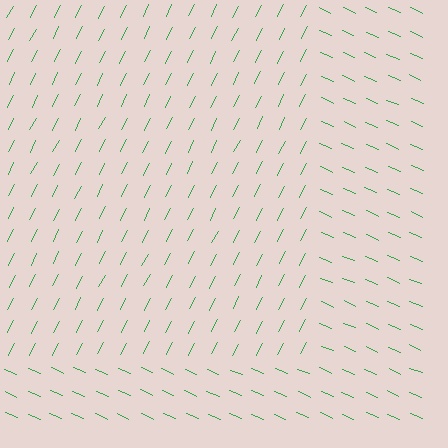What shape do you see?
I see a rectangle.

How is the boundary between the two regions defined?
The boundary is defined purely by a change in line orientation (approximately 87 degrees difference). All lines are the same color and thickness.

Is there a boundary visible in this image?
Yes, there is a texture boundary formed by a change in line orientation.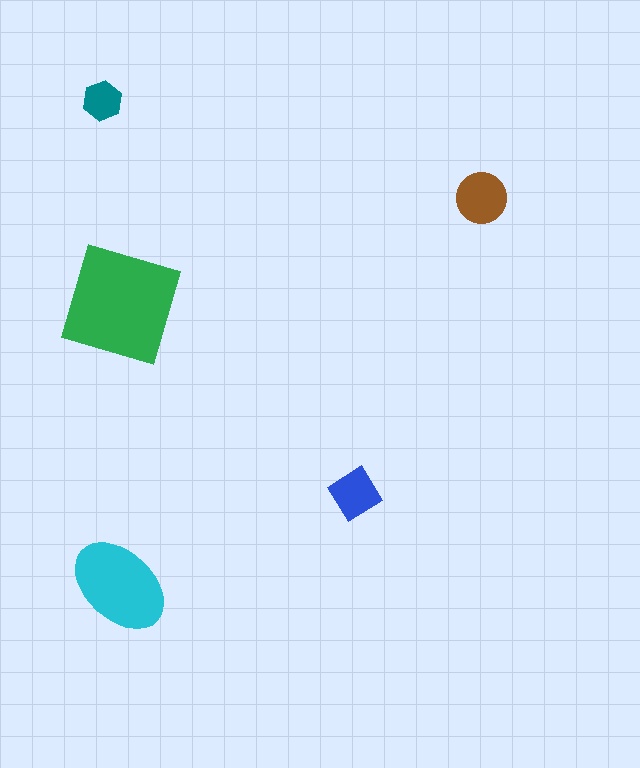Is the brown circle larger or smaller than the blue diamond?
Larger.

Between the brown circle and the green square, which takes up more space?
The green square.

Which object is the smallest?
The teal hexagon.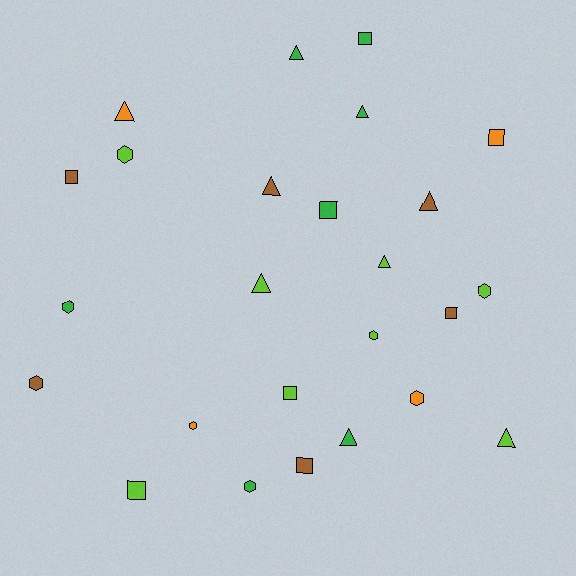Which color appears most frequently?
Lime, with 8 objects.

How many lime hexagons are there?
There are 3 lime hexagons.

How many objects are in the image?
There are 25 objects.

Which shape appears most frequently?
Triangle, with 9 objects.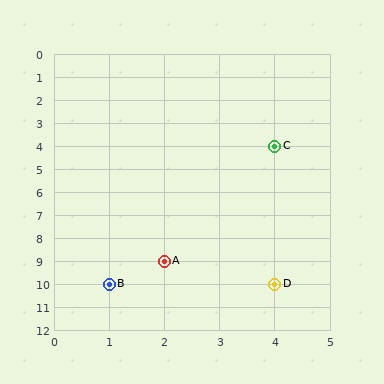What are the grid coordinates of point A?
Point A is at grid coordinates (2, 9).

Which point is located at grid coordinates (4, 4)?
Point C is at (4, 4).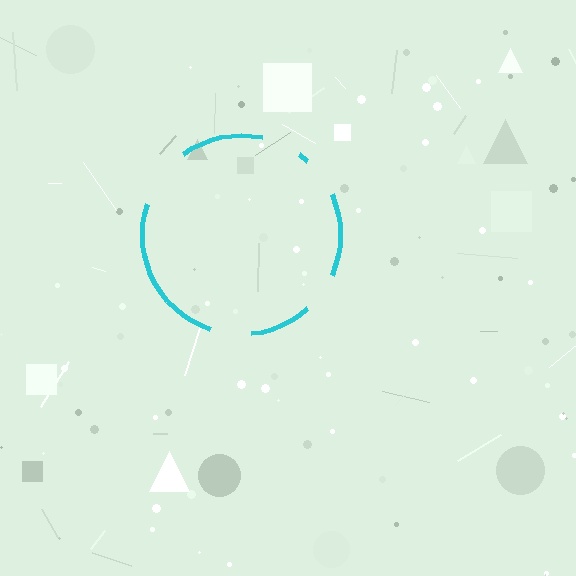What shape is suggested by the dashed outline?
The dashed outline suggests a circle.